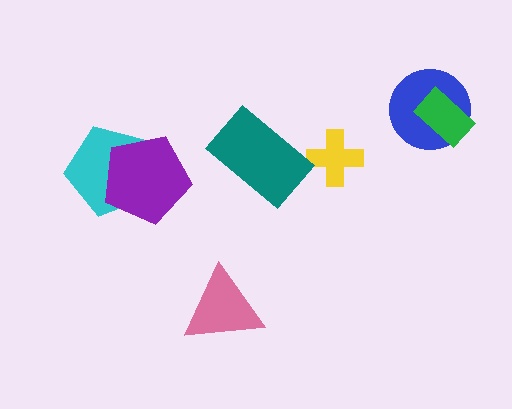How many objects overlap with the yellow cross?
0 objects overlap with the yellow cross.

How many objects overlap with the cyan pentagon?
1 object overlaps with the cyan pentagon.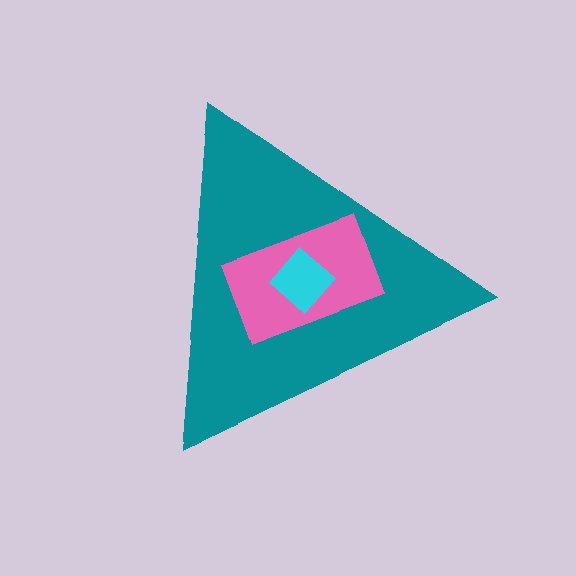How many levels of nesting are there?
3.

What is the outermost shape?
The teal triangle.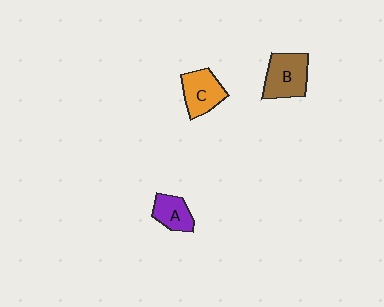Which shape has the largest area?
Shape B (brown).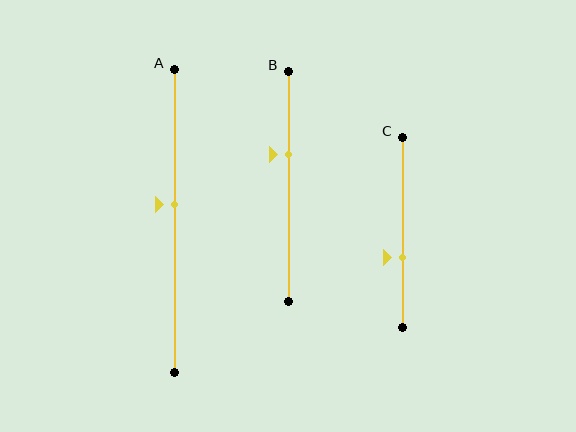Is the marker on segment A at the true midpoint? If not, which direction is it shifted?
No, the marker on segment A is shifted upward by about 5% of the segment length.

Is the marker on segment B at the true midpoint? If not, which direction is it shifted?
No, the marker on segment B is shifted upward by about 14% of the segment length.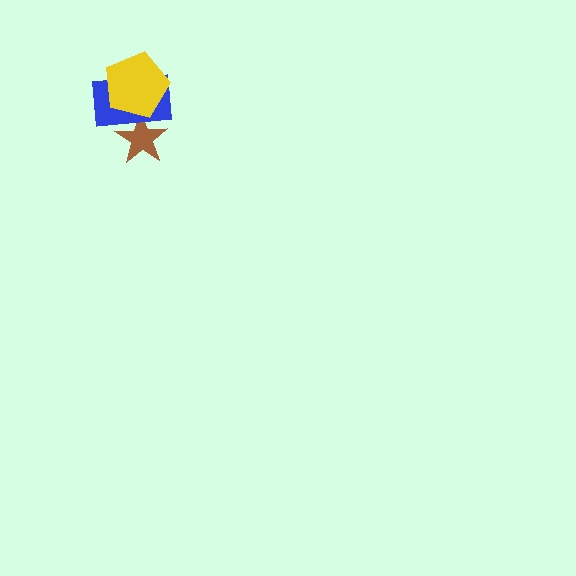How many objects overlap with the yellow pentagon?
2 objects overlap with the yellow pentagon.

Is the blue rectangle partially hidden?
Yes, it is partially covered by another shape.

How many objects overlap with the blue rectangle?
2 objects overlap with the blue rectangle.